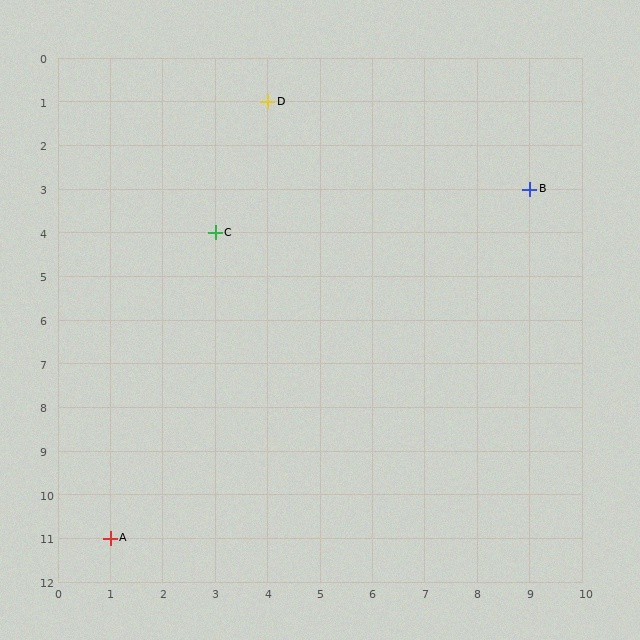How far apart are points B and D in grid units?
Points B and D are 5 columns and 2 rows apart (about 5.4 grid units diagonally).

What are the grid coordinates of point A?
Point A is at grid coordinates (1, 11).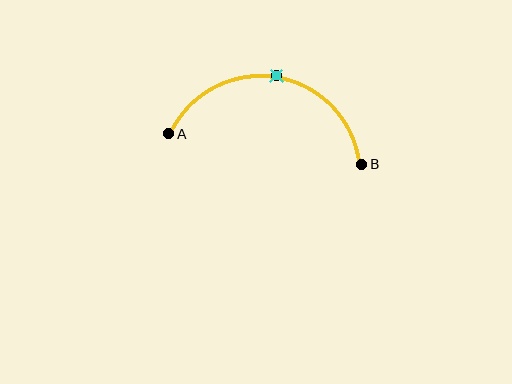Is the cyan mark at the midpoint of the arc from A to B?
Yes. The cyan mark lies on the arc at equal arc-length from both A and B — it is the arc midpoint.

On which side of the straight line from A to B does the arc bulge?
The arc bulges above the straight line connecting A and B.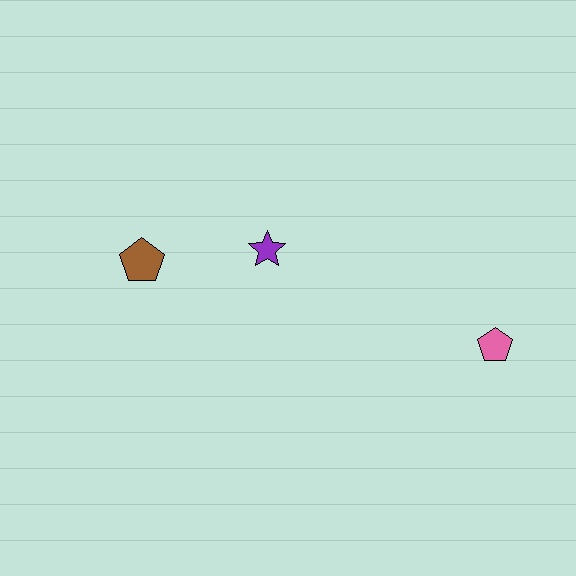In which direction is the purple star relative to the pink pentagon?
The purple star is to the left of the pink pentagon.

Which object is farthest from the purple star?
The pink pentagon is farthest from the purple star.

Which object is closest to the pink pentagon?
The purple star is closest to the pink pentagon.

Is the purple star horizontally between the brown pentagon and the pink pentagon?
Yes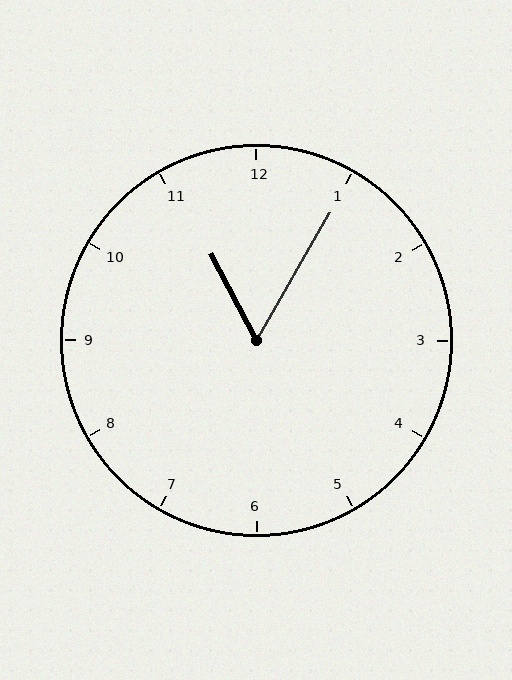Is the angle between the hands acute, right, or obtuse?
It is acute.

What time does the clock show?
11:05.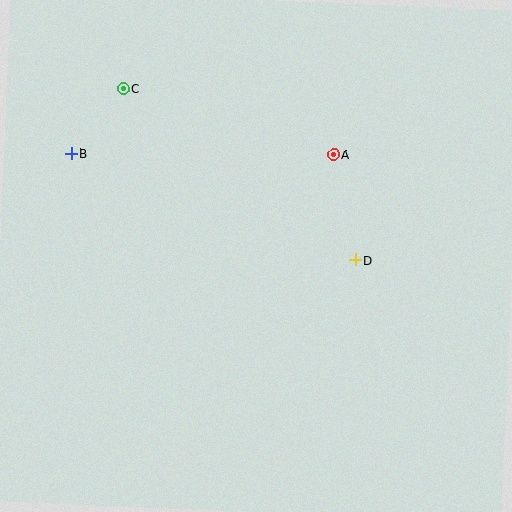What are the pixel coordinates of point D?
Point D is at (355, 260).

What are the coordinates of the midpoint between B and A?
The midpoint between B and A is at (202, 154).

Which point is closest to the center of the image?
Point D at (355, 260) is closest to the center.